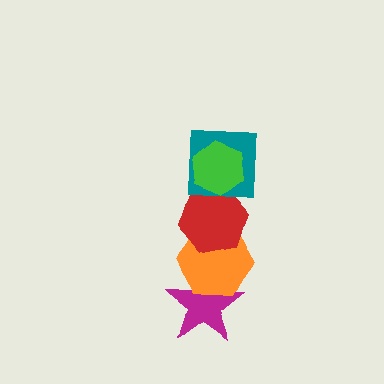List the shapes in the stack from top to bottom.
From top to bottom: the green hexagon, the teal square, the red hexagon, the orange hexagon, the magenta star.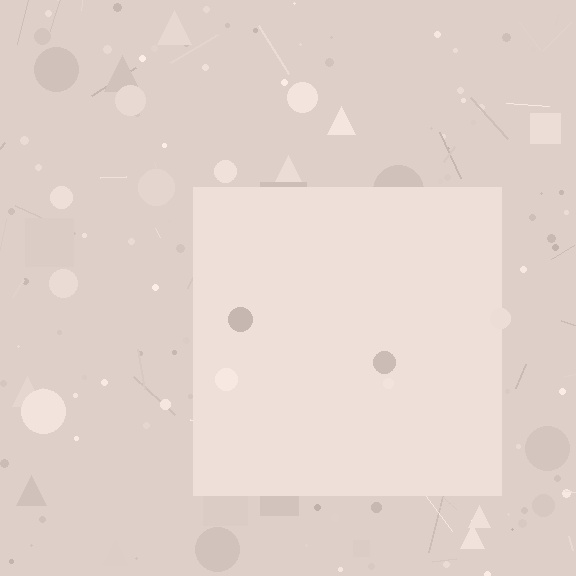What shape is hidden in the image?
A square is hidden in the image.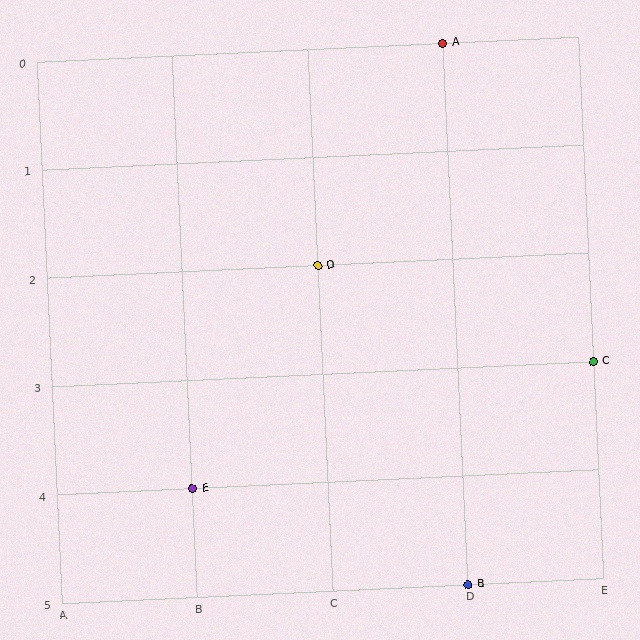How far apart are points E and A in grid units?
Points E and A are 2 columns and 4 rows apart (about 4.5 grid units diagonally).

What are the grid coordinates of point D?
Point D is at grid coordinates (C, 2).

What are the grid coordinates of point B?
Point B is at grid coordinates (D, 5).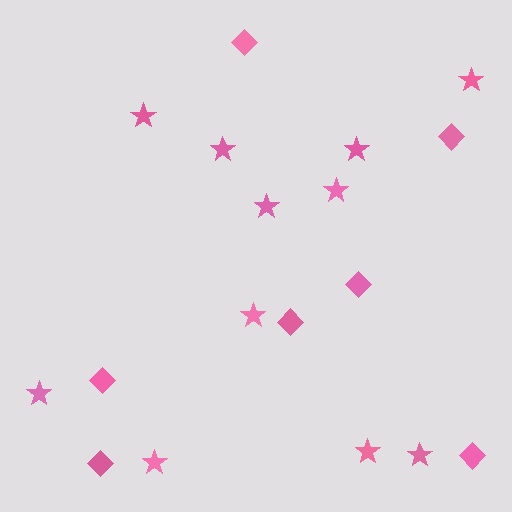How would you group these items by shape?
There are 2 groups: one group of stars (11) and one group of diamonds (7).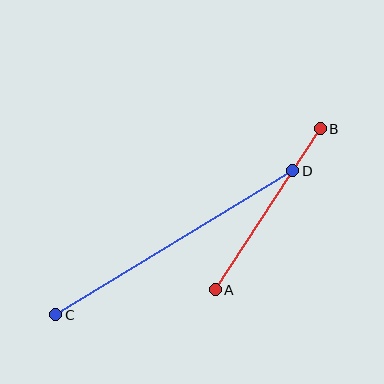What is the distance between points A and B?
The distance is approximately 192 pixels.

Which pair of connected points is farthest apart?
Points C and D are farthest apart.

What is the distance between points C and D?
The distance is approximately 277 pixels.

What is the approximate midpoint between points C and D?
The midpoint is at approximately (174, 243) pixels.